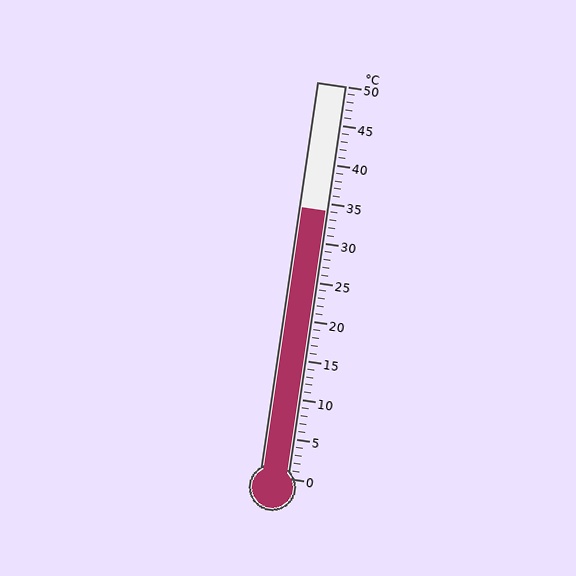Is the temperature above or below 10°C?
The temperature is above 10°C.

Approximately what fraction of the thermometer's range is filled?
The thermometer is filled to approximately 70% of its range.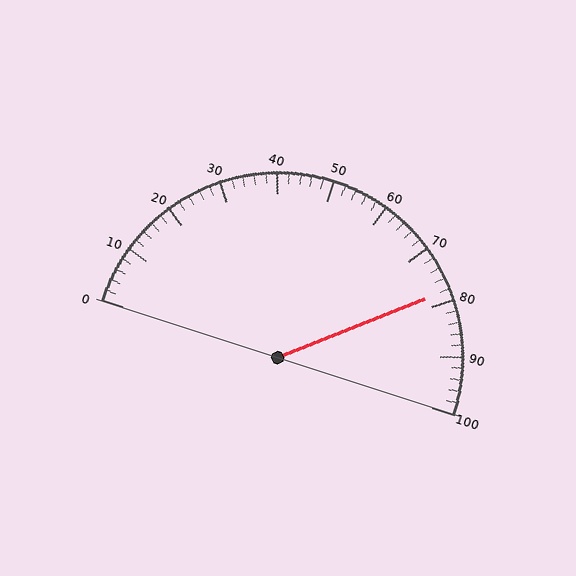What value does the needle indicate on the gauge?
The needle indicates approximately 78.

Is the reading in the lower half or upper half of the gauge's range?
The reading is in the upper half of the range (0 to 100).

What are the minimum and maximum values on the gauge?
The gauge ranges from 0 to 100.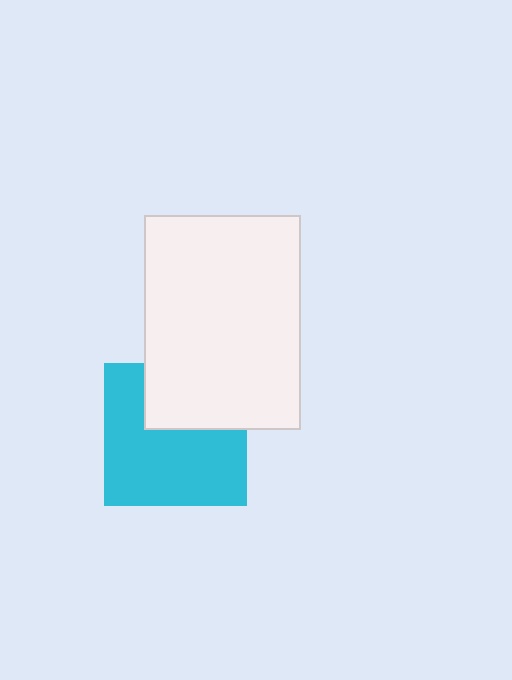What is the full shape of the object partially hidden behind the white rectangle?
The partially hidden object is a cyan square.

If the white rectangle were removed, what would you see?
You would see the complete cyan square.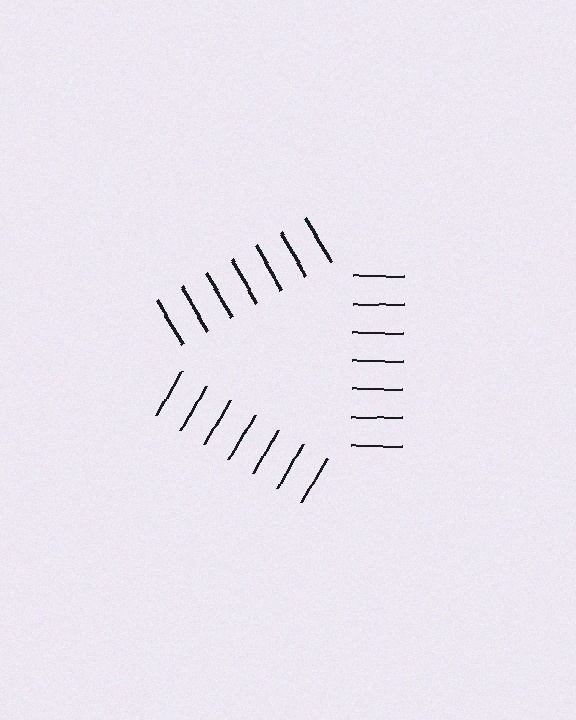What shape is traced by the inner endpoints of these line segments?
An illusory triangle — the line segments terminate on its edges but no continuous stroke is drawn.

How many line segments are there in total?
21 — 7 along each of the 3 edges.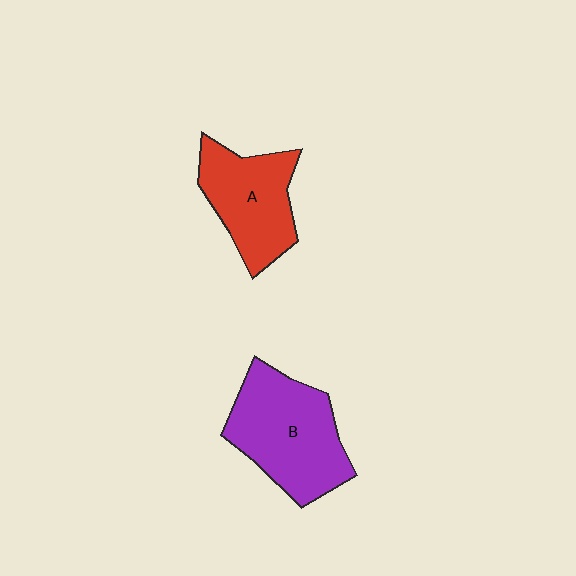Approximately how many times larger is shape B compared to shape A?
Approximately 1.3 times.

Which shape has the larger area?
Shape B (purple).